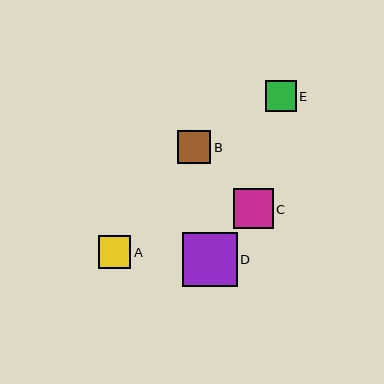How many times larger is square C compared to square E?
Square C is approximately 1.3 times the size of square E.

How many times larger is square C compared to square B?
Square C is approximately 1.2 times the size of square B.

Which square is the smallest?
Square E is the smallest with a size of approximately 30 pixels.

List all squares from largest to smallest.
From largest to smallest: D, C, B, A, E.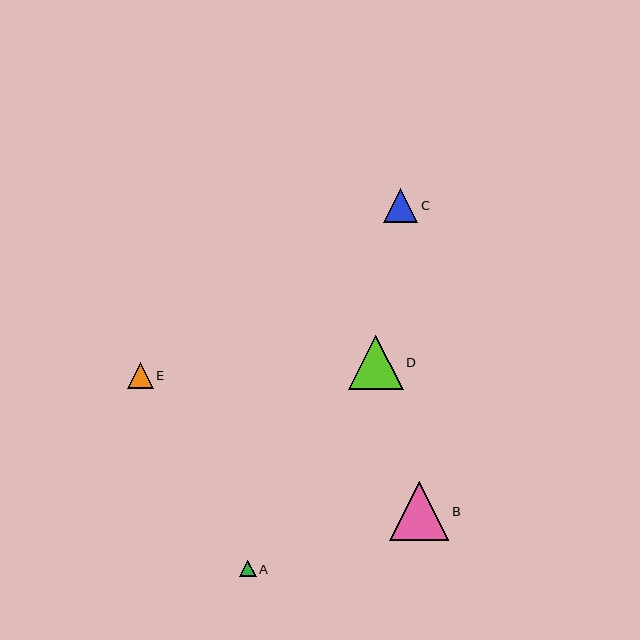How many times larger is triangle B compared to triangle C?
Triangle B is approximately 1.7 times the size of triangle C.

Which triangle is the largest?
Triangle B is the largest with a size of approximately 59 pixels.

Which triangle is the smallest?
Triangle A is the smallest with a size of approximately 17 pixels.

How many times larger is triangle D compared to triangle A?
Triangle D is approximately 3.3 times the size of triangle A.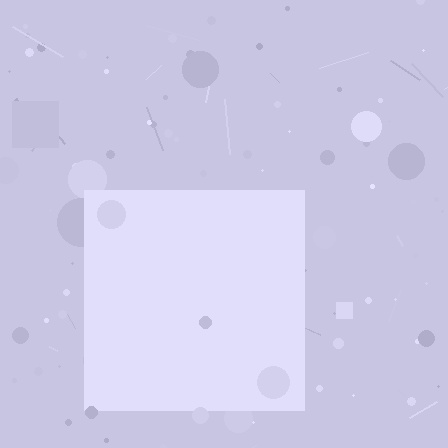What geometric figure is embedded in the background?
A square is embedded in the background.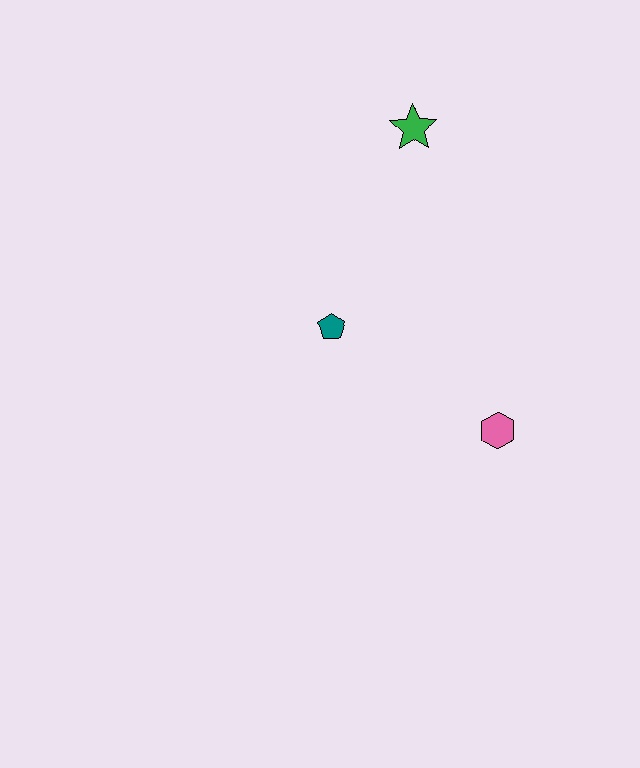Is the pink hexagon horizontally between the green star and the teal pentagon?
No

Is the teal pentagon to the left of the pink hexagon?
Yes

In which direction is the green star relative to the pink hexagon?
The green star is above the pink hexagon.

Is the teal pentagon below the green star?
Yes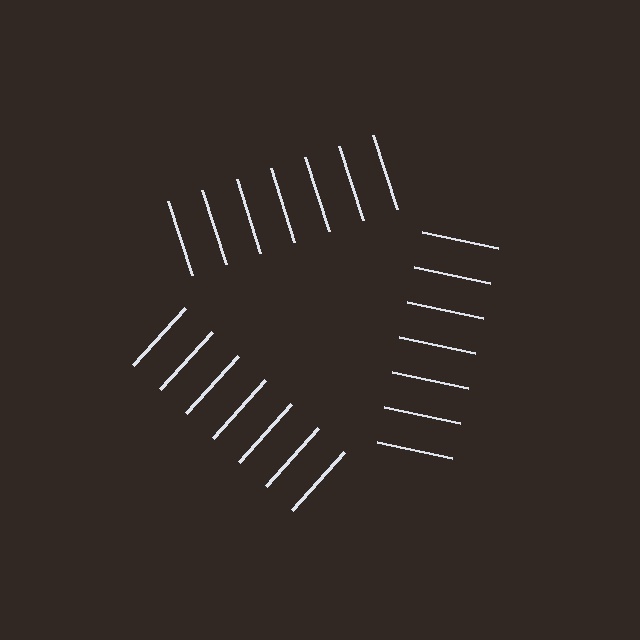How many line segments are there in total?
21 — 7 along each of the 3 edges.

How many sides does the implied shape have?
3 sides — the line-ends trace a triangle.